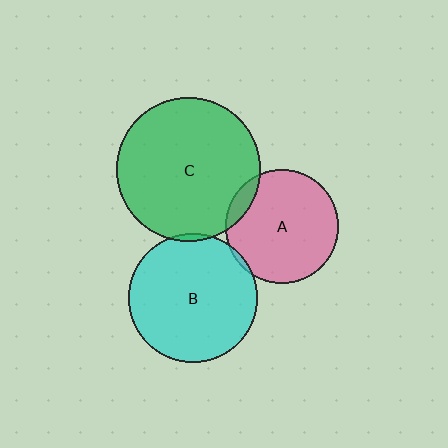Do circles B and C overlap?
Yes.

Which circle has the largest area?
Circle C (green).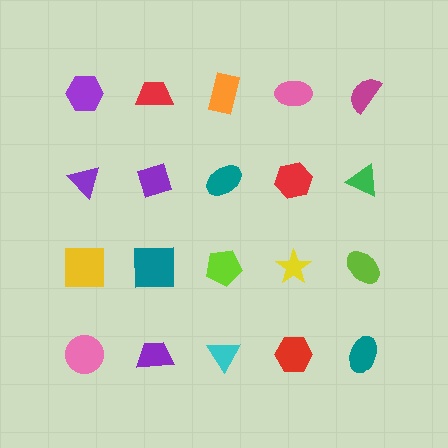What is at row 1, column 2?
A red trapezoid.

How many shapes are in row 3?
5 shapes.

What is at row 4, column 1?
A pink circle.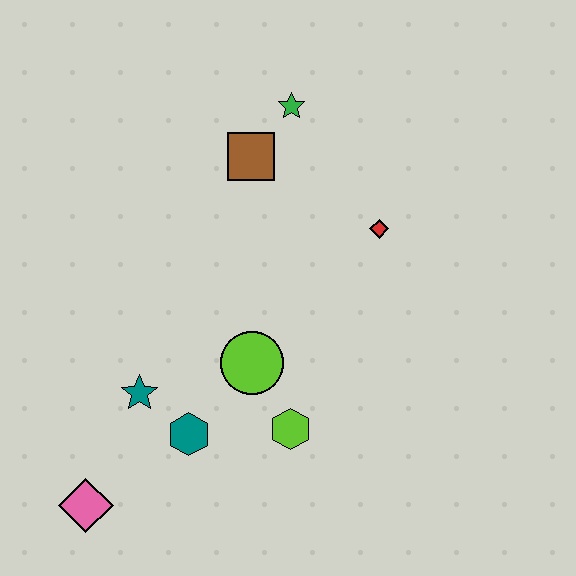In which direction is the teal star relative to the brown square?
The teal star is below the brown square.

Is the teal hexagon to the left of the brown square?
Yes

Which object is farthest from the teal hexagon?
The green star is farthest from the teal hexagon.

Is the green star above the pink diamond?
Yes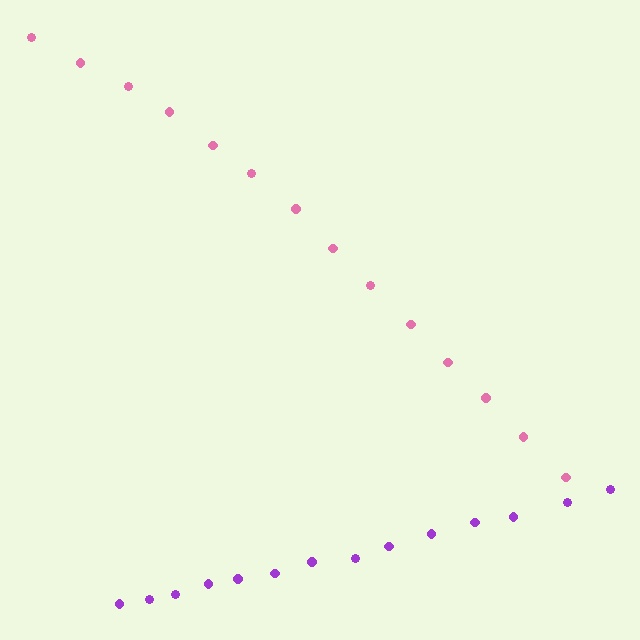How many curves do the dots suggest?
There are 2 distinct paths.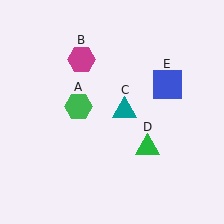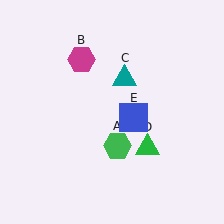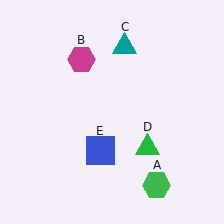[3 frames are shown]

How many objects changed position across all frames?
3 objects changed position: green hexagon (object A), teal triangle (object C), blue square (object E).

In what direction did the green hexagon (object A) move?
The green hexagon (object A) moved down and to the right.